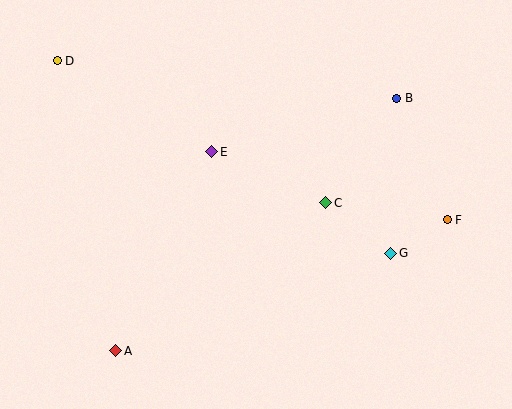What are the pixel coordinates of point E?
Point E is at (212, 152).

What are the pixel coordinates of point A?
Point A is at (116, 351).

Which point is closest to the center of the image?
Point E at (212, 152) is closest to the center.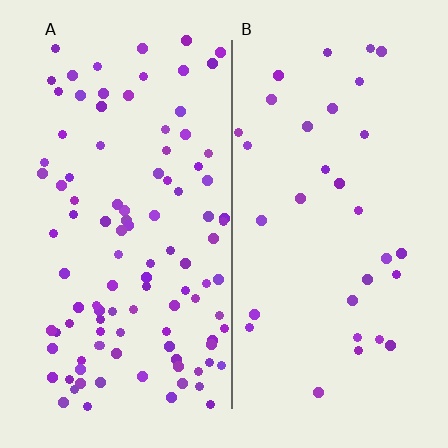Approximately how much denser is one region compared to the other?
Approximately 3.2× — region A over region B.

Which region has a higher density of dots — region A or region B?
A (the left).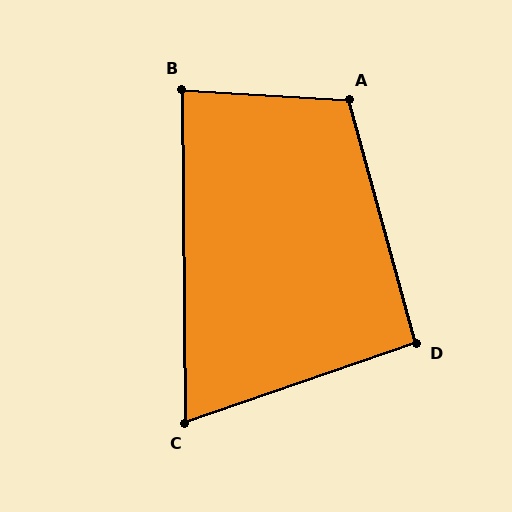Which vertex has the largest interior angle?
A, at approximately 109 degrees.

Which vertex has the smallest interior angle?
C, at approximately 71 degrees.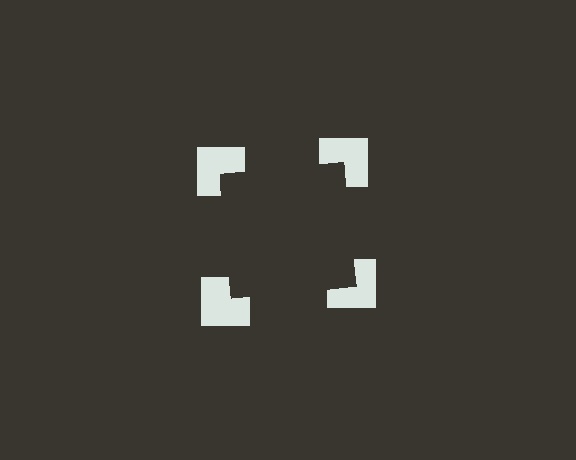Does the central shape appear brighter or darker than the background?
It typically appears slightly darker than the background, even though no actual brightness change is drawn.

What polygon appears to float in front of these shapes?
An illusory square — its edges are inferred from the aligned wedge cuts in the notched squares, not physically drawn.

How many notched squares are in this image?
There are 4 — one at each vertex of the illusory square.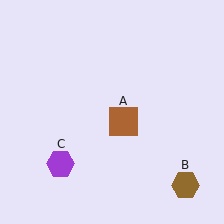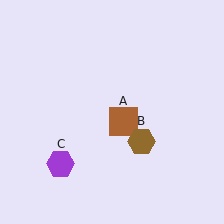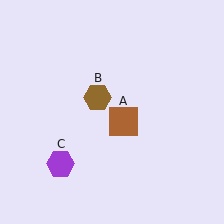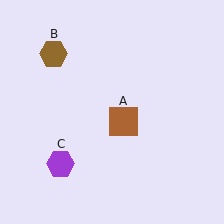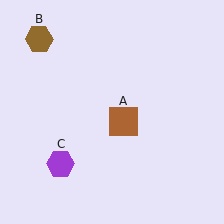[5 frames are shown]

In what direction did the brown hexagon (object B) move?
The brown hexagon (object B) moved up and to the left.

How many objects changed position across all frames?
1 object changed position: brown hexagon (object B).